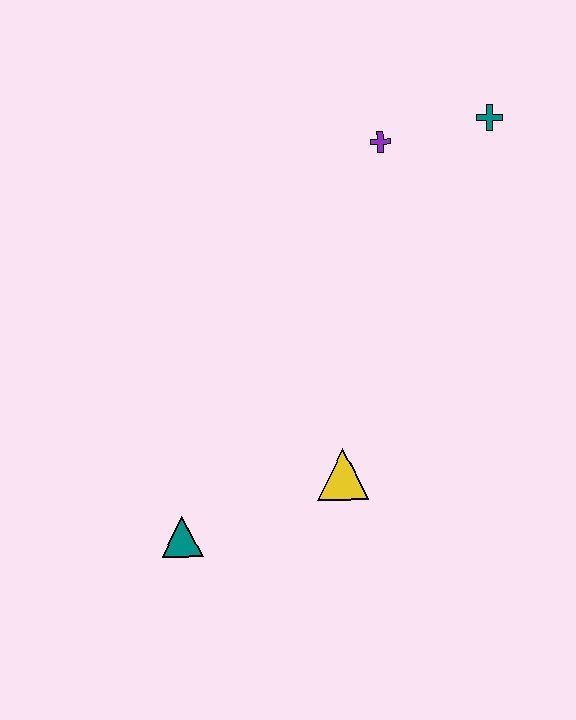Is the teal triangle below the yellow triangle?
Yes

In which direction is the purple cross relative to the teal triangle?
The purple cross is above the teal triangle.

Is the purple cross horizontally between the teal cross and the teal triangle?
Yes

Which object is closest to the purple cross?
The teal cross is closest to the purple cross.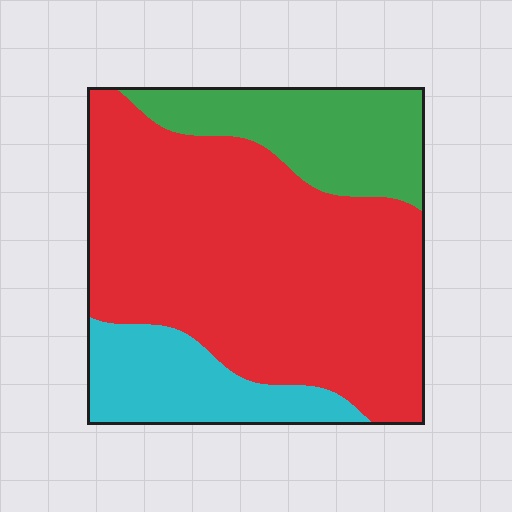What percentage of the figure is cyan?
Cyan covers about 15% of the figure.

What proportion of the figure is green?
Green takes up about one fifth (1/5) of the figure.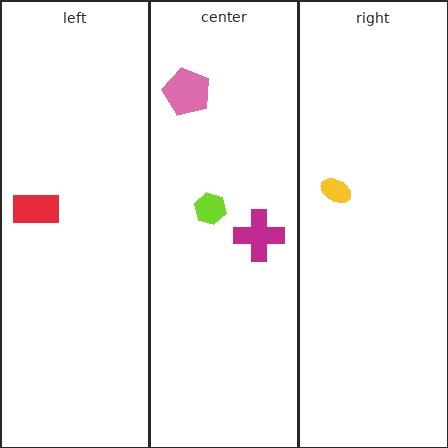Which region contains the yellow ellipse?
The right region.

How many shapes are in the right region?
1.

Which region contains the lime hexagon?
The center region.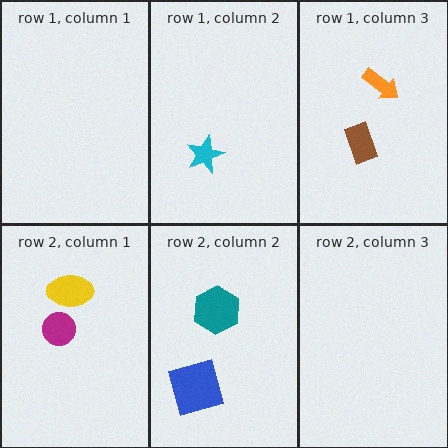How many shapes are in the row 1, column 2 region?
1.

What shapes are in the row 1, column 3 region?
The brown rectangle, the orange arrow.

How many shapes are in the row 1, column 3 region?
2.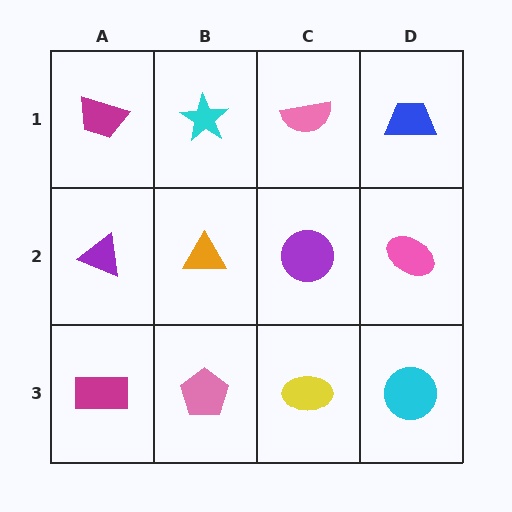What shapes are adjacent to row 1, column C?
A purple circle (row 2, column C), a cyan star (row 1, column B), a blue trapezoid (row 1, column D).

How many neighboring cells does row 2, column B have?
4.